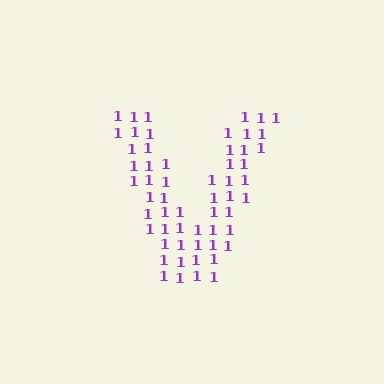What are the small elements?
The small elements are digit 1's.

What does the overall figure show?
The overall figure shows the letter V.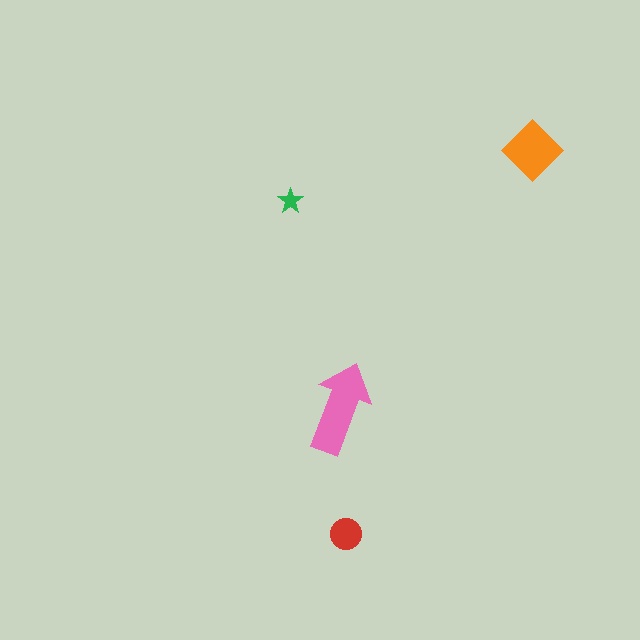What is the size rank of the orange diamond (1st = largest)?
2nd.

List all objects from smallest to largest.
The green star, the red circle, the orange diamond, the pink arrow.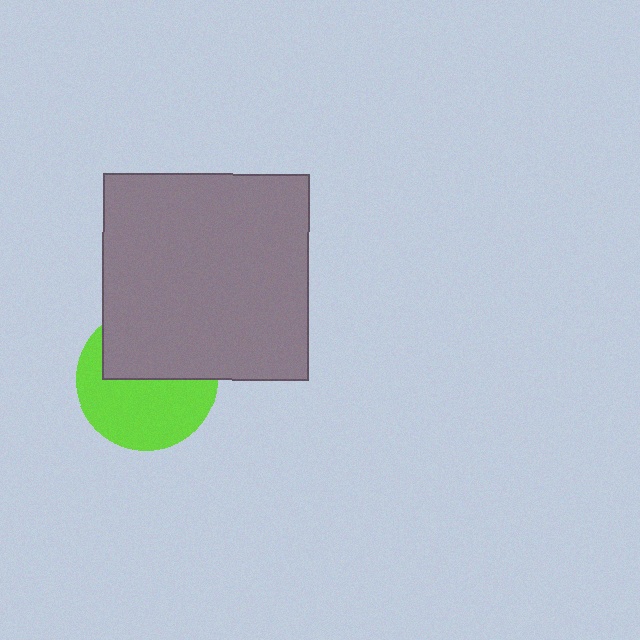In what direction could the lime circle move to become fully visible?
The lime circle could move down. That would shift it out from behind the gray square entirely.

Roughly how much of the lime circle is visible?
About half of it is visible (roughly 55%).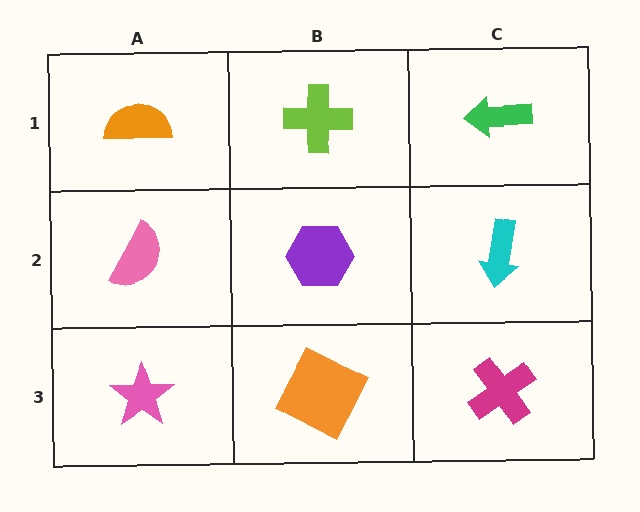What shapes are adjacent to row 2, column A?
An orange semicircle (row 1, column A), a pink star (row 3, column A), a purple hexagon (row 2, column B).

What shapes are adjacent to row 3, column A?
A pink semicircle (row 2, column A), an orange square (row 3, column B).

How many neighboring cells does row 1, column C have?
2.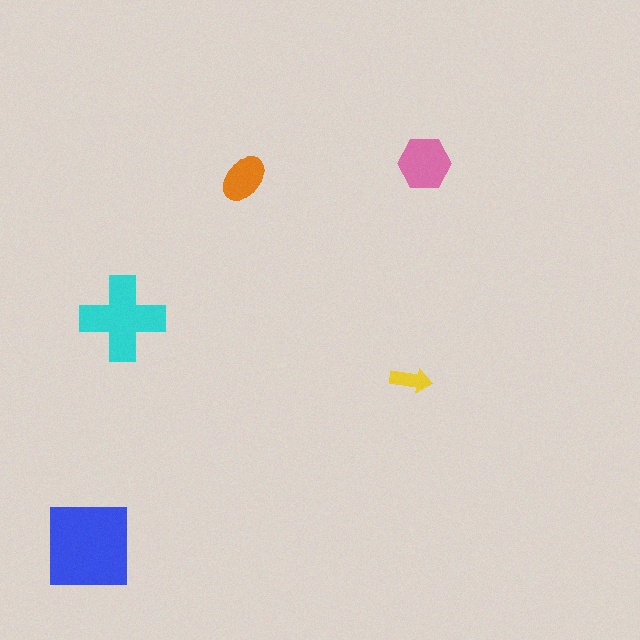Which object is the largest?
The blue square.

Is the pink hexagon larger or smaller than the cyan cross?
Smaller.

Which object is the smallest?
The yellow arrow.